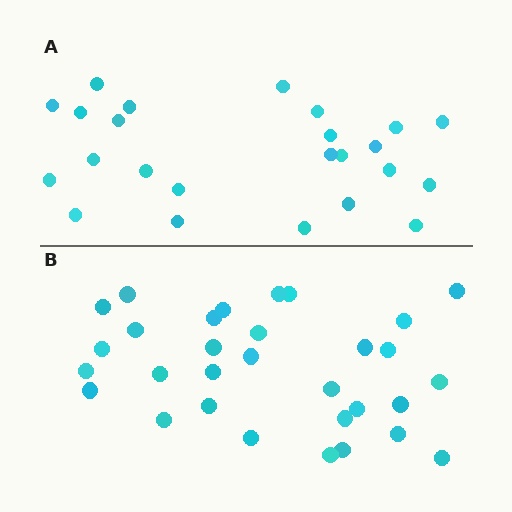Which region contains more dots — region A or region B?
Region B (the bottom region) has more dots.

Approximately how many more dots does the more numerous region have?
Region B has roughly 8 or so more dots than region A.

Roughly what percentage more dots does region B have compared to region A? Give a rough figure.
About 30% more.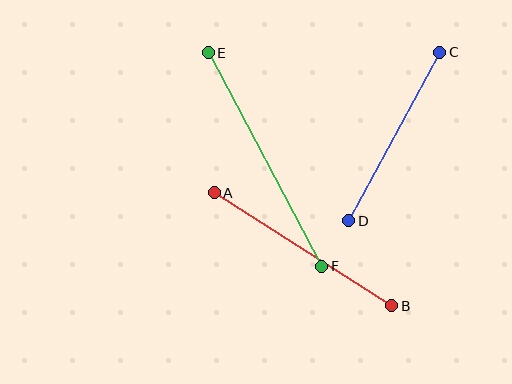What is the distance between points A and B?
The distance is approximately 211 pixels.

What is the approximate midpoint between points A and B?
The midpoint is at approximately (303, 249) pixels.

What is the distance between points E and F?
The distance is approximately 241 pixels.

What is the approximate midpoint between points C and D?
The midpoint is at approximately (394, 136) pixels.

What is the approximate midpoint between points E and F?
The midpoint is at approximately (265, 159) pixels.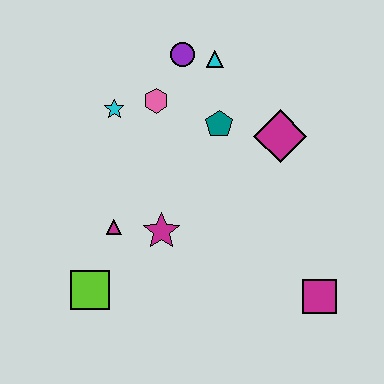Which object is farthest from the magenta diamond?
The lime square is farthest from the magenta diamond.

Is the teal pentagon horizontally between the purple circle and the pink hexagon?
No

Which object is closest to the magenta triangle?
The magenta star is closest to the magenta triangle.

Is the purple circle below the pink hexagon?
No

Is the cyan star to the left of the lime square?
No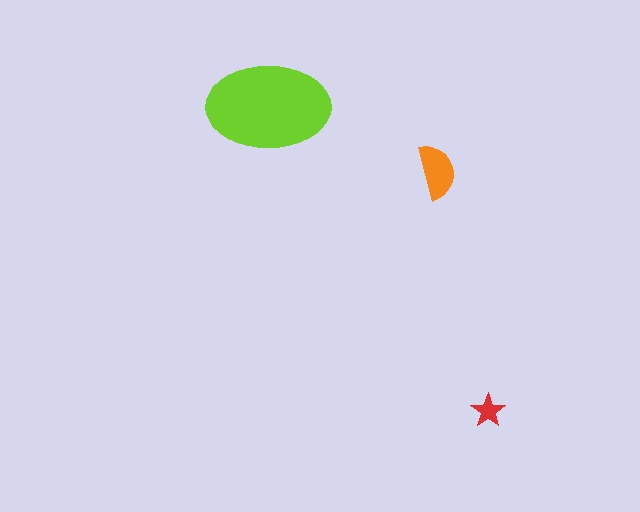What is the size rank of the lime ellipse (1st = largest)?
1st.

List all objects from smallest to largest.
The red star, the orange semicircle, the lime ellipse.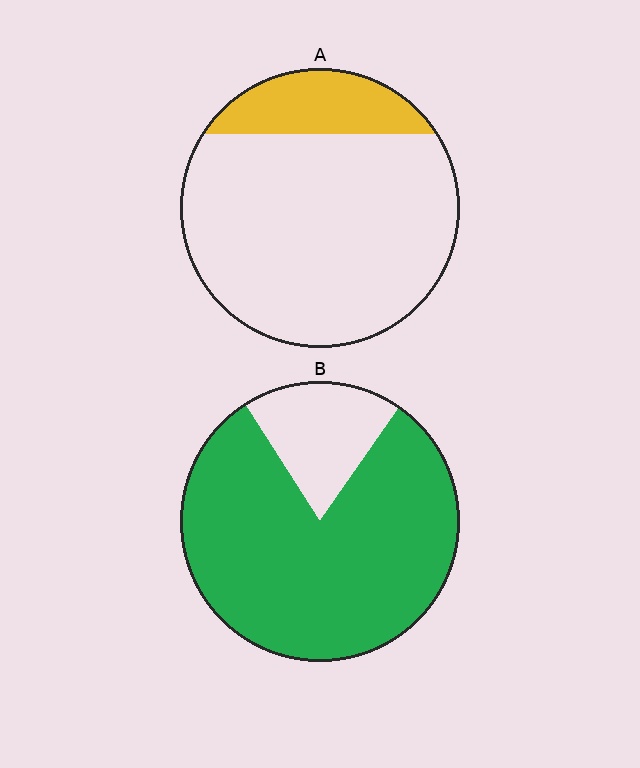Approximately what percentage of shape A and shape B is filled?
A is approximately 20% and B is approximately 80%.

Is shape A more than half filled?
No.